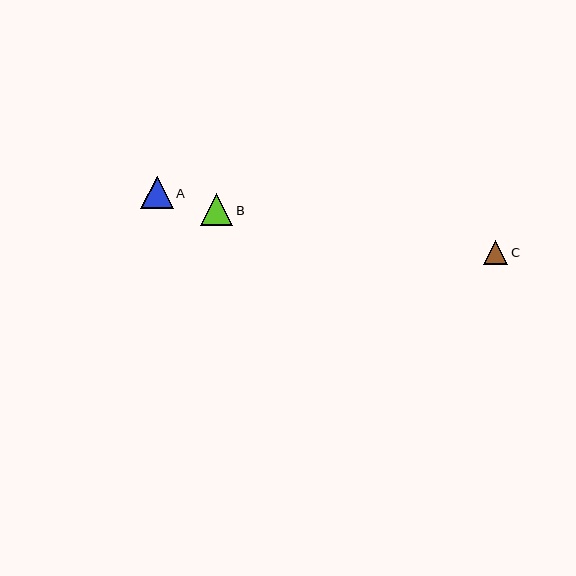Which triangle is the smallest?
Triangle C is the smallest with a size of approximately 24 pixels.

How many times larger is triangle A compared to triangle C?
Triangle A is approximately 1.4 times the size of triangle C.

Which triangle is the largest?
Triangle A is the largest with a size of approximately 33 pixels.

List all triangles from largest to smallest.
From largest to smallest: A, B, C.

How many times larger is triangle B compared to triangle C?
Triangle B is approximately 1.3 times the size of triangle C.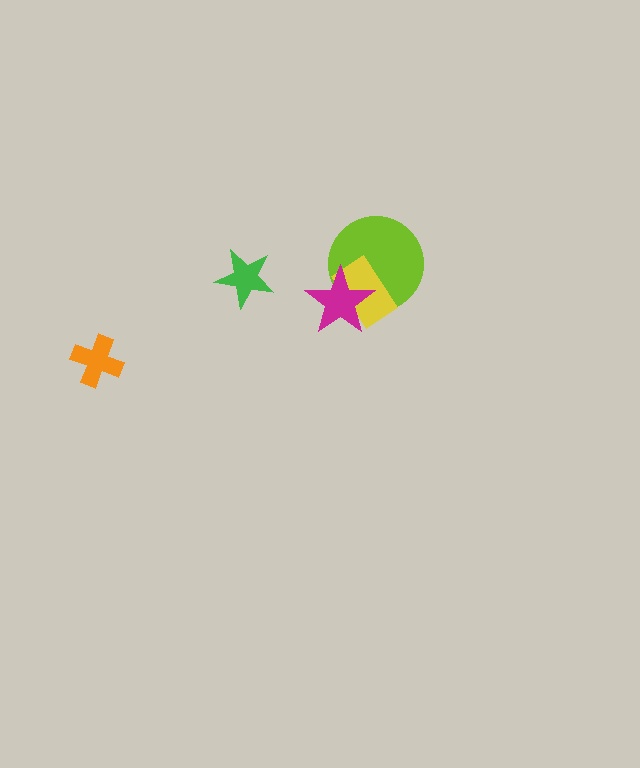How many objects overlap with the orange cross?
0 objects overlap with the orange cross.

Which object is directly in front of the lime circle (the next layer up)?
The yellow rectangle is directly in front of the lime circle.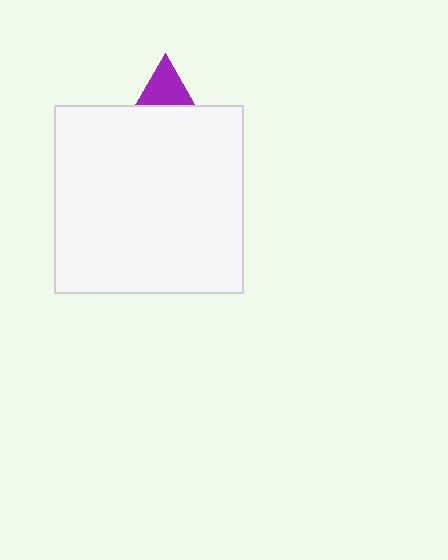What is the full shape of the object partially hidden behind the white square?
The partially hidden object is a purple triangle.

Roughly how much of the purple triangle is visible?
A small part of it is visible (roughly 35%).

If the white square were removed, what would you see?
You would see the complete purple triangle.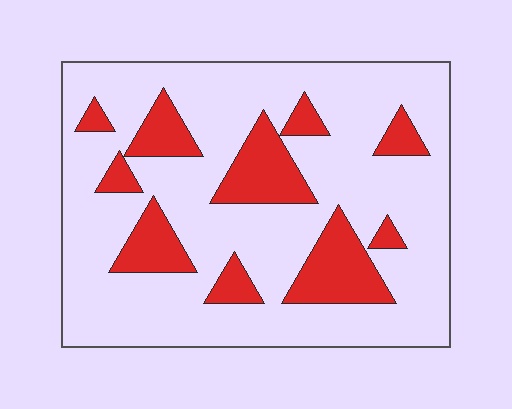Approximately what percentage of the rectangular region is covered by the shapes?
Approximately 20%.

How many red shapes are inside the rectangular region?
10.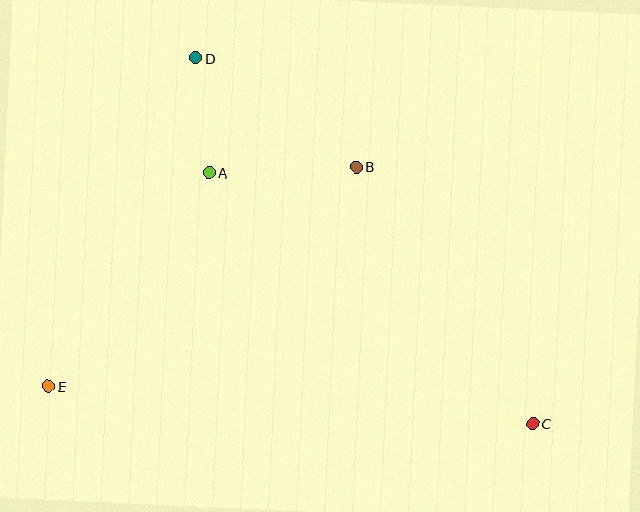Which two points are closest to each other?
Points A and D are closest to each other.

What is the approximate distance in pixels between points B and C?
The distance between B and C is approximately 311 pixels.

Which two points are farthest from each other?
Points C and D are farthest from each other.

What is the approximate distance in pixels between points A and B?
The distance between A and B is approximately 147 pixels.